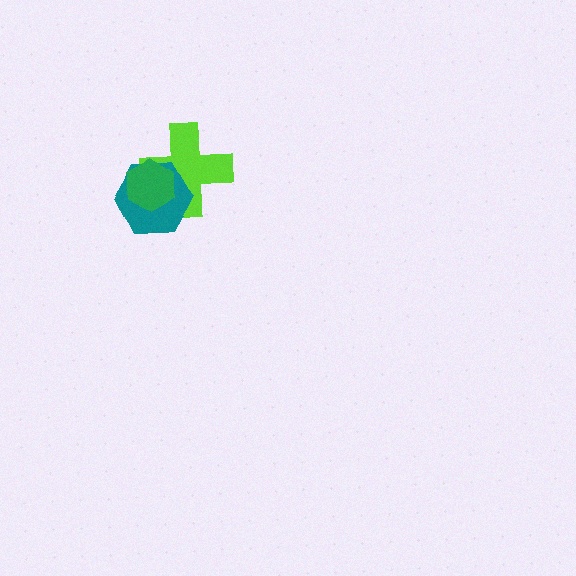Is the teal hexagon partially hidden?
Yes, it is partially covered by another shape.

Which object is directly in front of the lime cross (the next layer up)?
The teal hexagon is directly in front of the lime cross.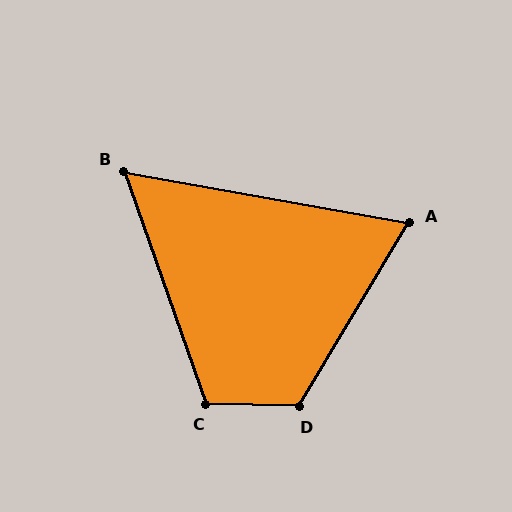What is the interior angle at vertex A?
Approximately 69 degrees (acute).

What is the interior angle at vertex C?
Approximately 111 degrees (obtuse).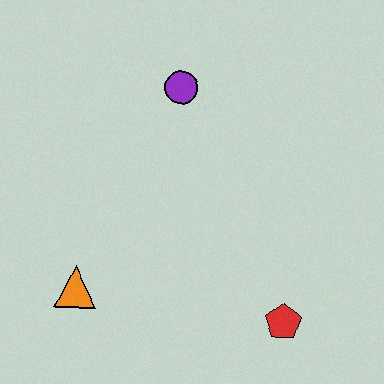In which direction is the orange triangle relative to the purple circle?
The orange triangle is below the purple circle.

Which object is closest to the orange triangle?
The red pentagon is closest to the orange triangle.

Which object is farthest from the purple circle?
The red pentagon is farthest from the purple circle.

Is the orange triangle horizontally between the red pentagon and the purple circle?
No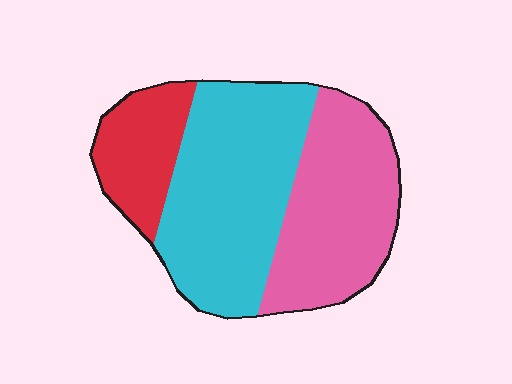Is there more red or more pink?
Pink.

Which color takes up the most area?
Cyan, at roughly 45%.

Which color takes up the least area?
Red, at roughly 20%.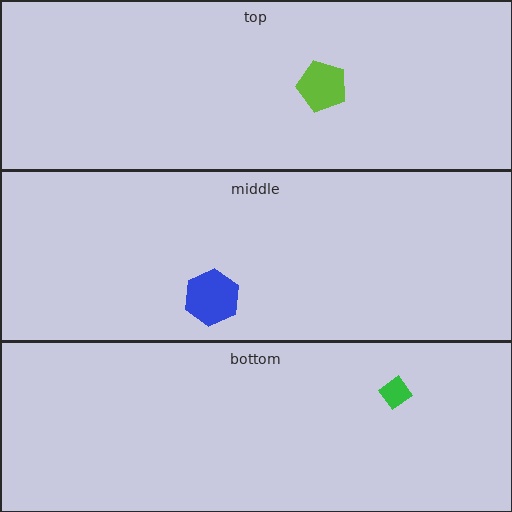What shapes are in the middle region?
The blue hexagon.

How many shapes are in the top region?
1.